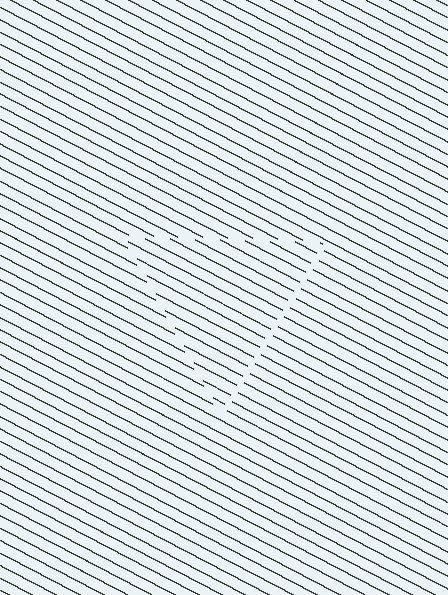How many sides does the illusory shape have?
3 sides — the line-ends trace a triangle.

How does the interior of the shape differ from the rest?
The interior of the shape contains the same grating, shifted by half a period — the contour is defined by the phase discontinuity where line-ends from the inner and outer gratings abut.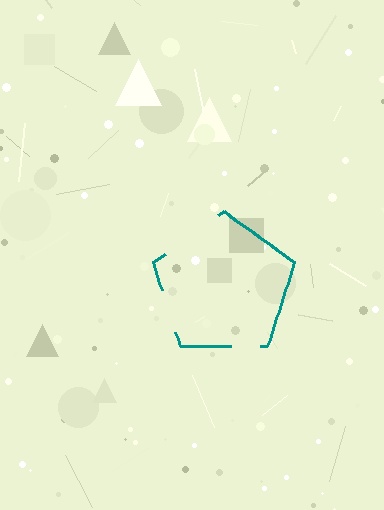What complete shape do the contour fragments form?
The contour fragments form a pentagon.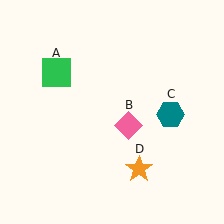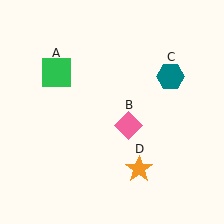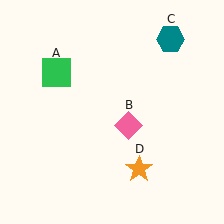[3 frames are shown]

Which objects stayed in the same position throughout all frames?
Green square (object A) and pink diamond (object B) and orange star (object D) remained stationary.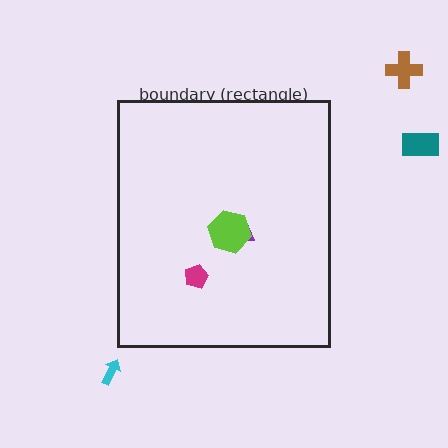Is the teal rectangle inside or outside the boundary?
Outside.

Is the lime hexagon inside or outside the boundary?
Inside.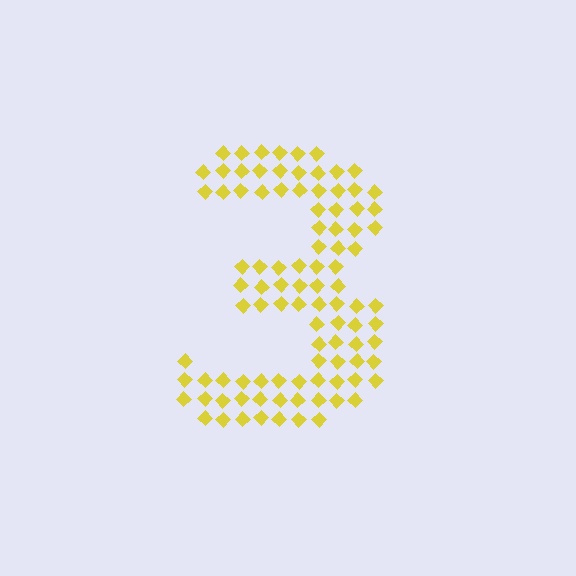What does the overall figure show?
The overall figure shows the digit 3.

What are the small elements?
The small elements are diamonds.